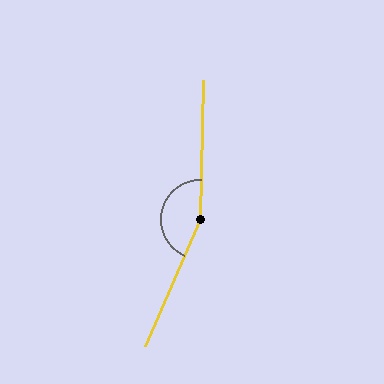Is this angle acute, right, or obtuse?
It is obtuse.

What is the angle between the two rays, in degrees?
Approximately 158 degrees.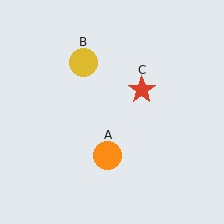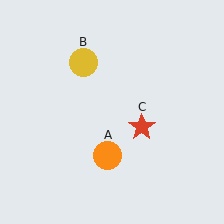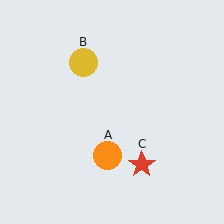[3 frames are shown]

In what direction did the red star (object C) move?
The red star (object C) moved down.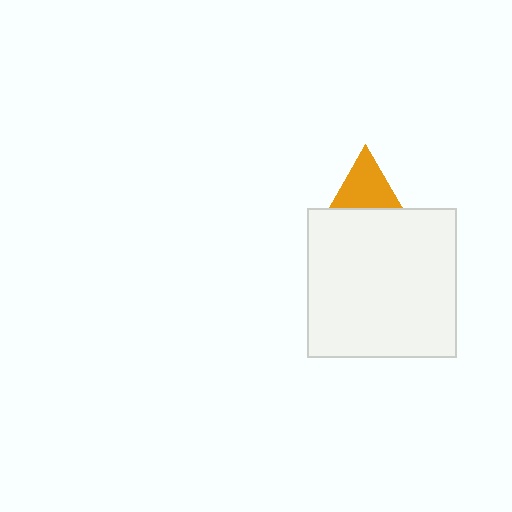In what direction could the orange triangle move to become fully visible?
The orange triangle could move up. That would shift it out from behind the white square entirely.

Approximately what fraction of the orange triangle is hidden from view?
Roughly 50% of the orange triangle is hidden behind the white square.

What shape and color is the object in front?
The object in front is a white square.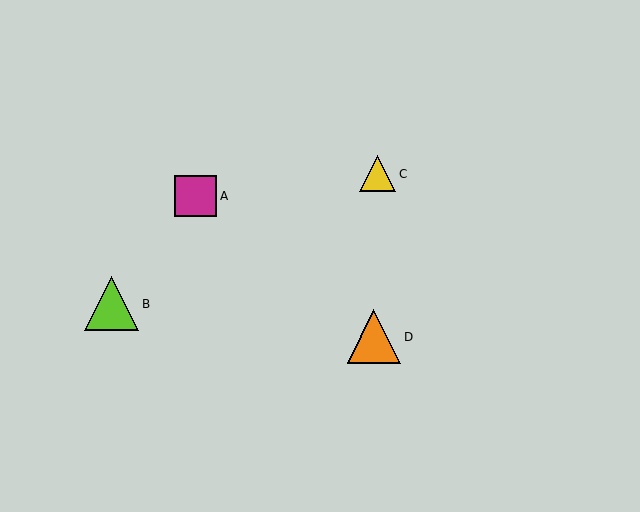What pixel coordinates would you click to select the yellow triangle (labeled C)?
Click at (378, 174) to select the yellow triangle C.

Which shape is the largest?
The lime triangle (labeled B) is the largest.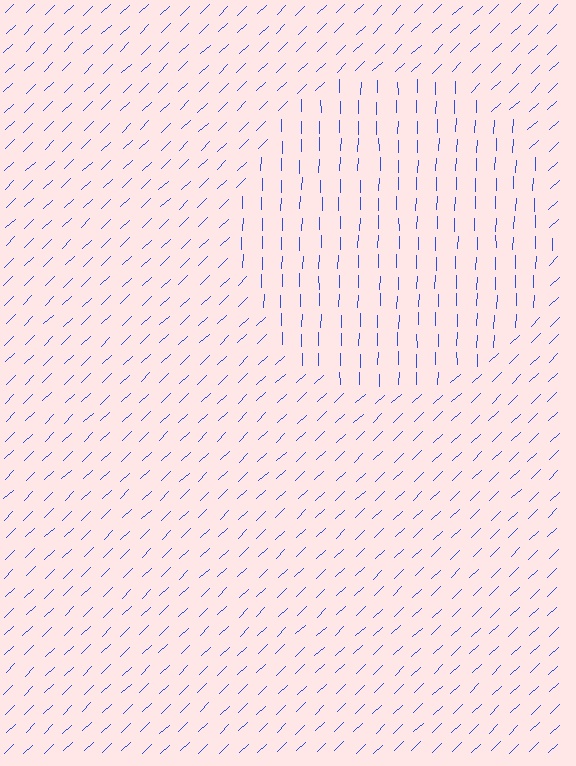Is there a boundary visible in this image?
Yes, there is a texture boundary formed by a change in line orientation.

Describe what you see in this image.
The image is filled with small blue line segments. A circle region in the image has lines oriented differently from the surrounding lines, creating a visible texture boundary.